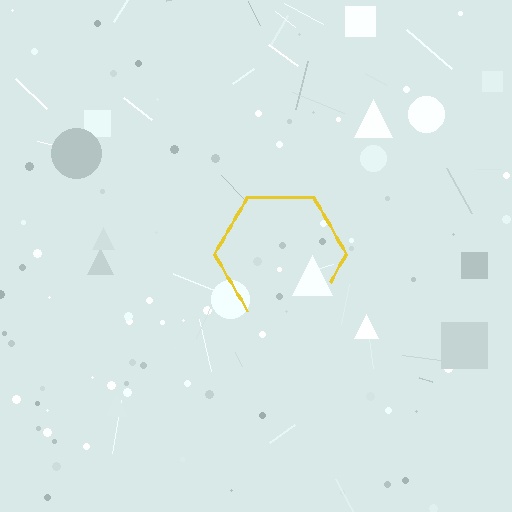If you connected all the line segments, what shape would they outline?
They would outline a hexagon.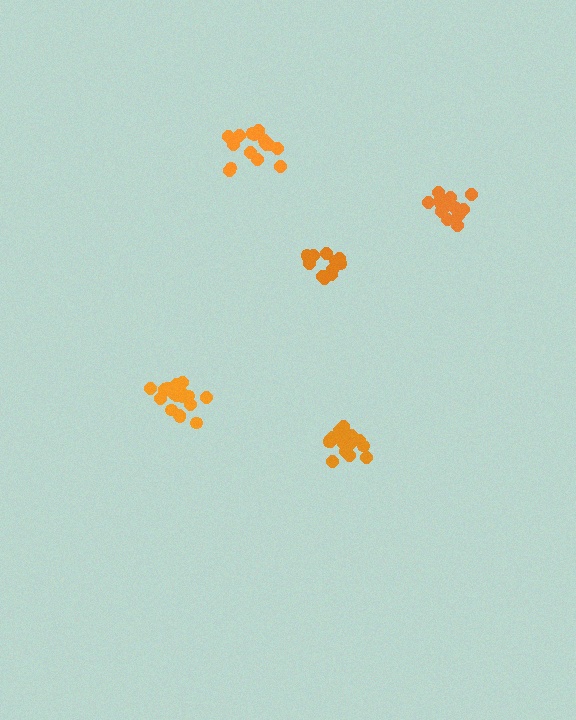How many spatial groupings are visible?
There are 5 spatial groupings.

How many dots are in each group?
Group 1: 13 dots, Group 2: 17 dots, Group 3: 18 dots, Group 4: 14 dots, Group 5: 17 dots (79 total).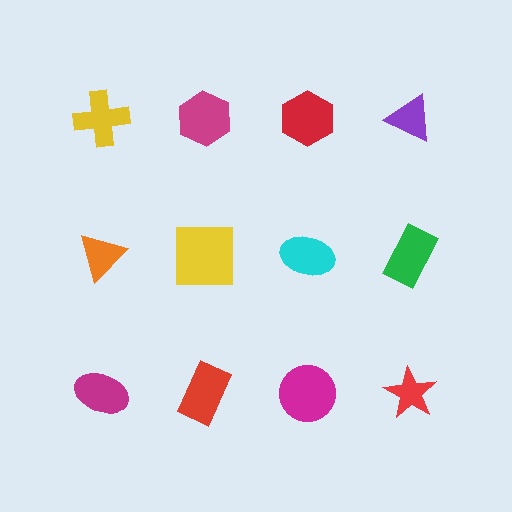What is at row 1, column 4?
A purple triangle.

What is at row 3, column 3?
A magenta circle.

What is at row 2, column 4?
A green rectangle.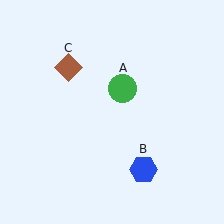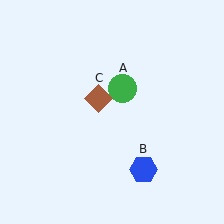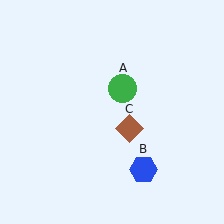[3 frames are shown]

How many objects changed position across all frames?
1 object changed position: brown diamond (object C).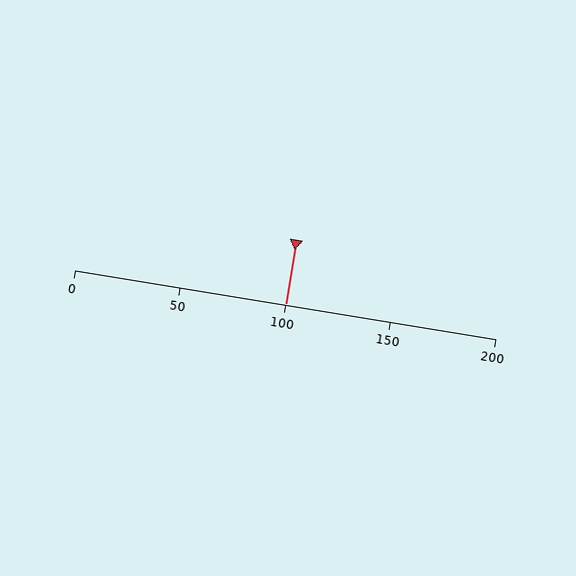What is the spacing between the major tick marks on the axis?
The major ticks are spaced 50 apart.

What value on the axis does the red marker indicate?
The marker indicates approximately 100.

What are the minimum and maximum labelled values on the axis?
The axis runs from 0 to 200.